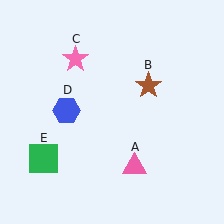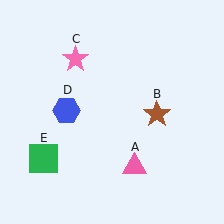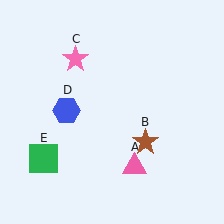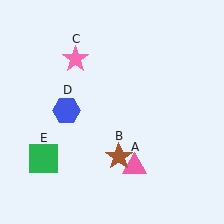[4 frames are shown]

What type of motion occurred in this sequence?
The brown star (object B) rotated clockwise around the center of the scene.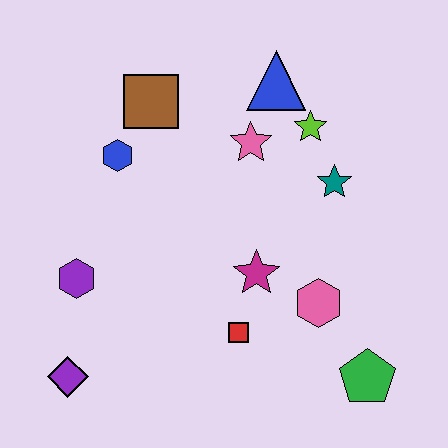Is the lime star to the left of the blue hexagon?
No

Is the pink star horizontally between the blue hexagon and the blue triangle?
Yes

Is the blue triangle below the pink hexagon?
No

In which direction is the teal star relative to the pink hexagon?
The teal star is above the pink hexagon.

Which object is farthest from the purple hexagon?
The green pentagon is farthest from the purple hexagon.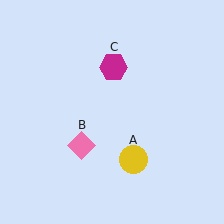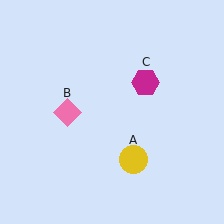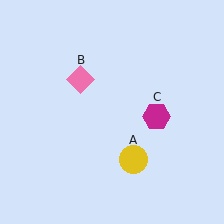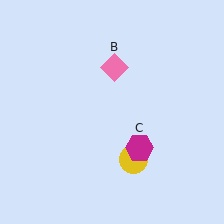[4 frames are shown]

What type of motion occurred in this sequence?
The pink diamond (object B), magenta hexagon (object C) rotated clockwise around the center of the scene.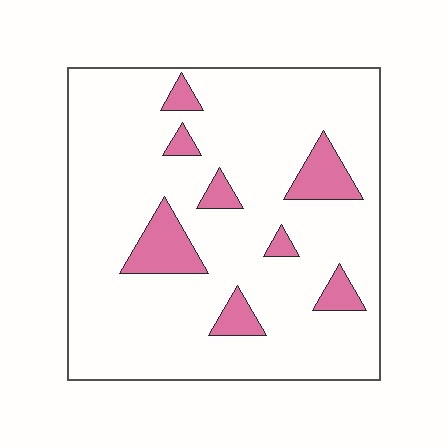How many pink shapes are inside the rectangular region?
8.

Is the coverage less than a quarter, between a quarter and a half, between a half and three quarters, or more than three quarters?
Less than a quarter.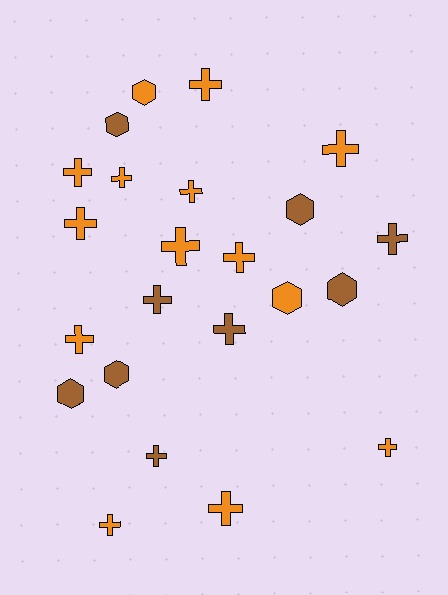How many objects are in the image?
There are 23 objects.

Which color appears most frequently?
Orange, with 14 objects.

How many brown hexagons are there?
There are 5 brown hexagons.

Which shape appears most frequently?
Cross, with 16 objects.